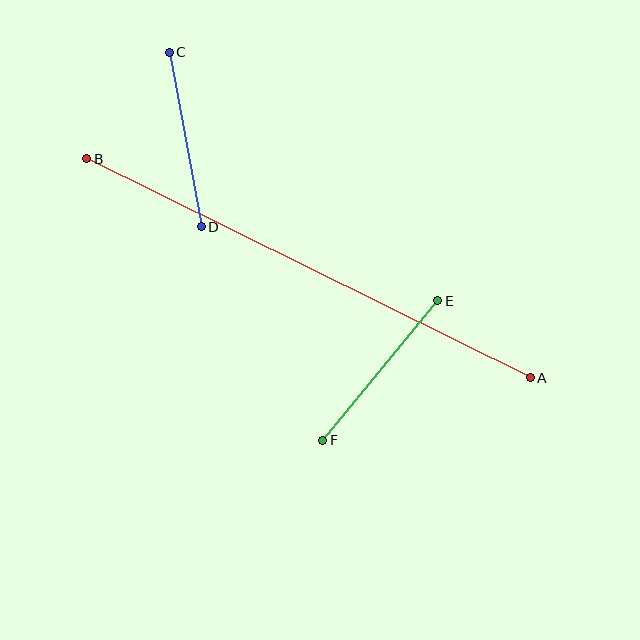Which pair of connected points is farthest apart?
Points A and B are farthest apart.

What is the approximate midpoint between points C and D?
The midpoint is at approximately (185, 140) pixels.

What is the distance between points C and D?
The distance is approximately 178 pixels.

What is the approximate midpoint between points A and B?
The midpoint is at approximately (308, 268) pixels.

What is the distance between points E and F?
The distance is approximately 181 pixels.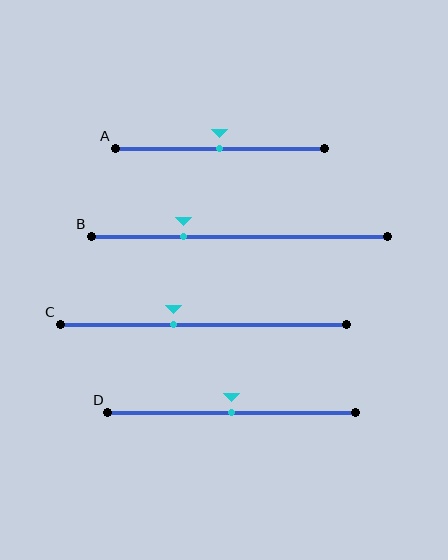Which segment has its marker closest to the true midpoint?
Segment A has its marker closest to the true midpoint.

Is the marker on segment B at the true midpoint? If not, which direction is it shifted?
No, the marker on segment B is shifted to the left by about 19% of the segment length.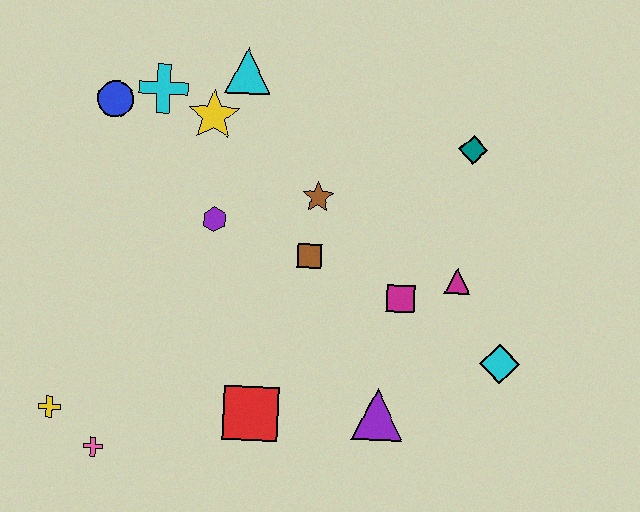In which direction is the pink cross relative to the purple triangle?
The pink cross is to the left of the purple triangle.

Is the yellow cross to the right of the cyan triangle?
No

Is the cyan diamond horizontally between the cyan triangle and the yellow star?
No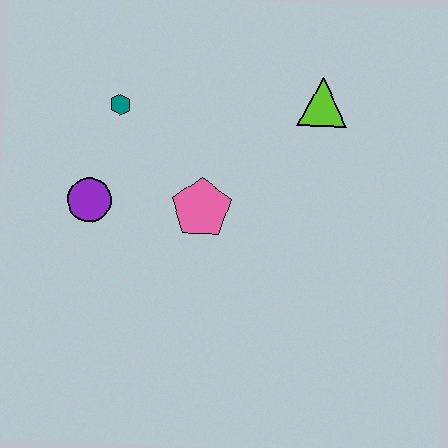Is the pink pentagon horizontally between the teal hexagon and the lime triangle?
Yes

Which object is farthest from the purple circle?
The lime triangle is farthest from the purple circle.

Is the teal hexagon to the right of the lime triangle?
No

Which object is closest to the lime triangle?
The pink pentagon is closest to the lime triangle.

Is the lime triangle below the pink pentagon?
No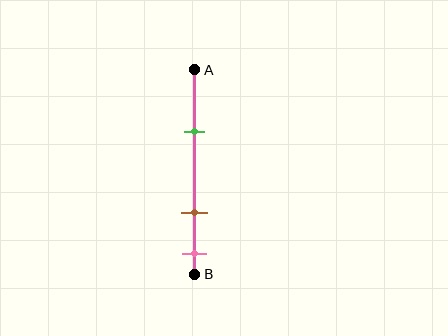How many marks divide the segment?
There are 3 marks dividing the segment.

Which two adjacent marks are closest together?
The brown and pink marks are the closest adjacent pair.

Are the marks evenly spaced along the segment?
No, the marks are not evenly spaced.